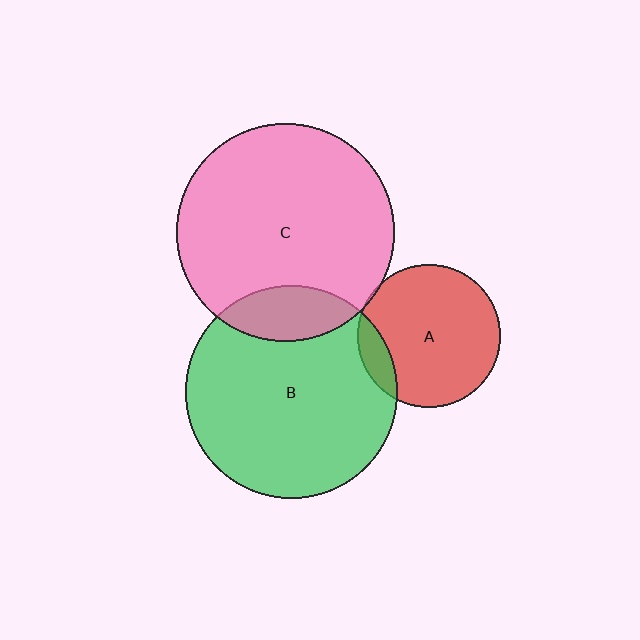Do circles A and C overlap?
Yes.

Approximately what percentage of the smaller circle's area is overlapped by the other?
Approximately 5%.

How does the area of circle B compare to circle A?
Approximately 2.2 times.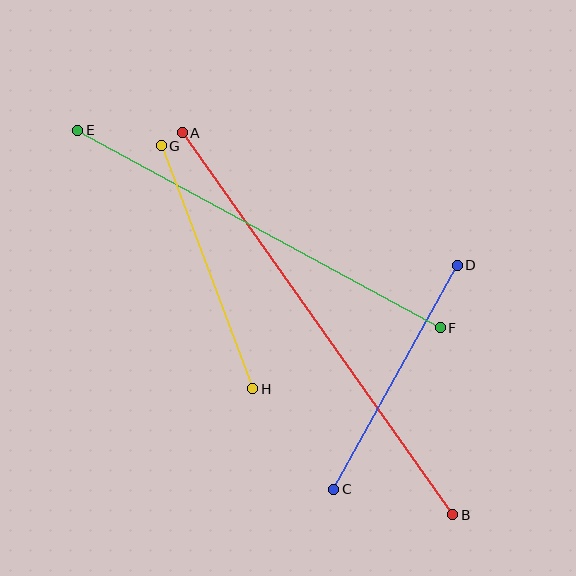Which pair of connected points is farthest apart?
Points A and B are farthest apart.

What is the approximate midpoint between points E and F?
The midpoint is at approximately (259, 229) pixels.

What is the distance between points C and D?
The distance is approximately 256 pixels.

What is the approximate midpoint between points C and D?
The midpoint is at approximately (396, 377) pixels.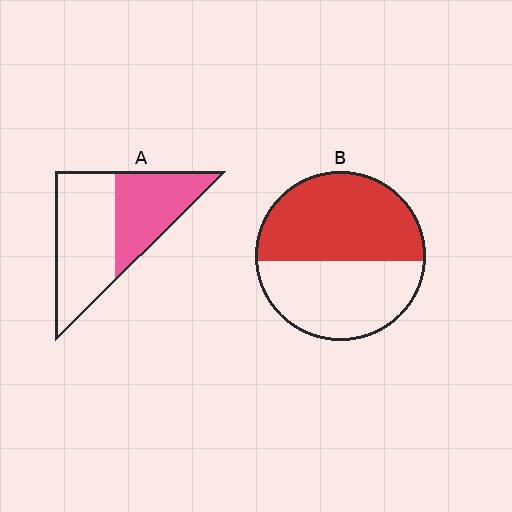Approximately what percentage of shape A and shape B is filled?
A is approximately 40% and B is approximately 55%.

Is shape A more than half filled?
No.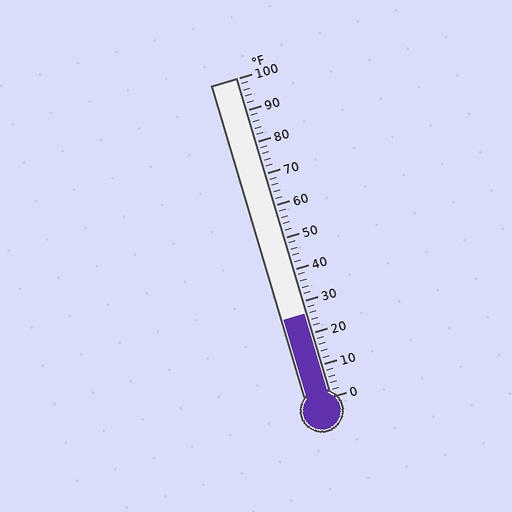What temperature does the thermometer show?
The thermometer shows approximately 26°F.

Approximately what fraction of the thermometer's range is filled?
The thermometer is filled to approximately 25% of its range.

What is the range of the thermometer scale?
The thermometer scale ranges from 0°F to 100°F.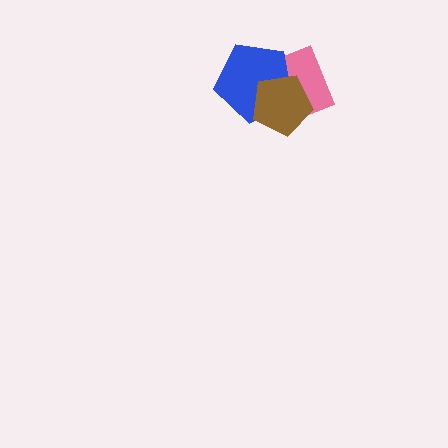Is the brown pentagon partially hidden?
No, no other shape covers it.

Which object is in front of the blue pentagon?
The brown pentagon is in front of the blue pentagon.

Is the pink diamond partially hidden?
Yes, it is partially covered by another shape.